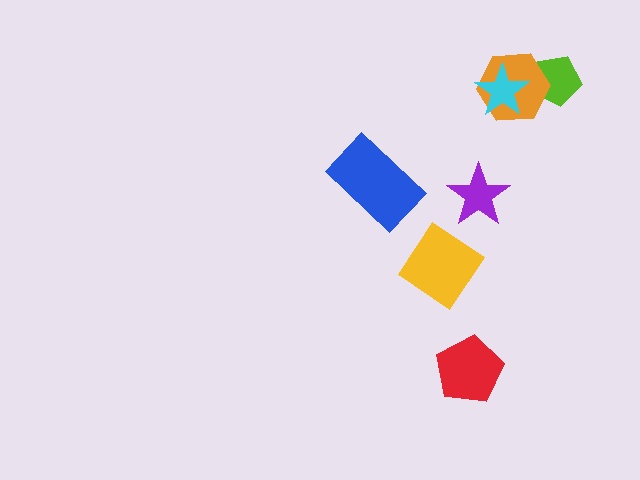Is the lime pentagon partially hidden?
Yes, it is partially covered by another shape.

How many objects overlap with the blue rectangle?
0 objects overlap with the blue rectangle.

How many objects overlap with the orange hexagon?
2 objects overlap with the orange hexagon.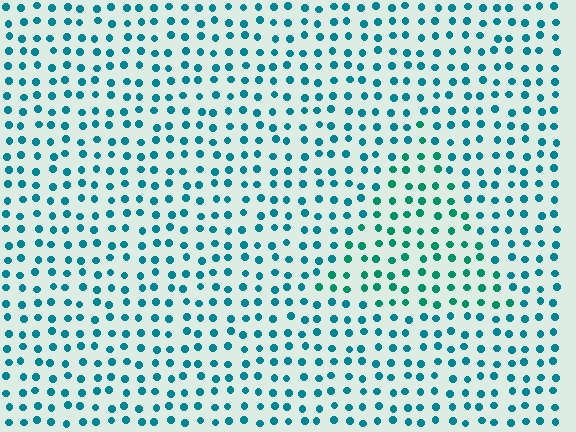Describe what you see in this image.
The image is filled with small teal elements in a uniform arrangement. A triangle-shaped region is visible where the elements are tinted to a slightly different hue, forming a subtle color boundary.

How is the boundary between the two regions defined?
The boundary is defined purely by a slight shift in hue (about 24 degrees). Spacing, size, and orientation are identical on both sides.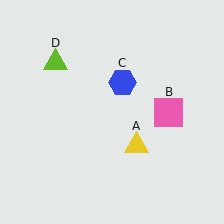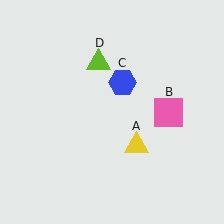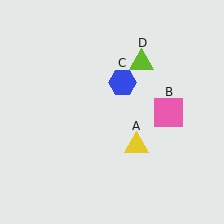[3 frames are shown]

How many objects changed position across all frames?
1 object changed position: lime triangle (object D).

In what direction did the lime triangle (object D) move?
The lime triangle (object D) moved right.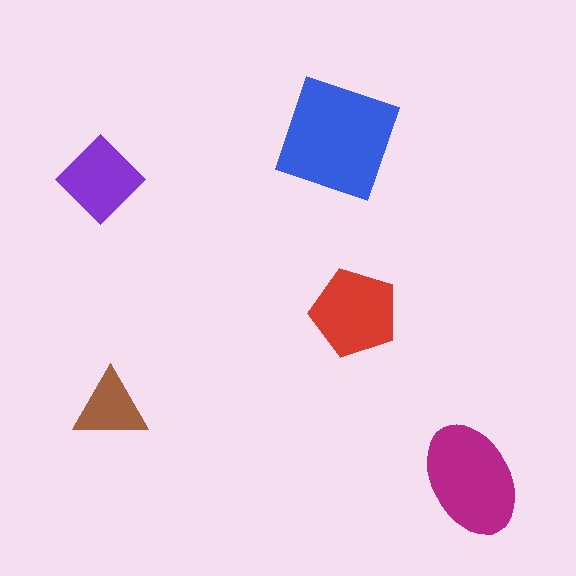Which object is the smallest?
The brown triangle.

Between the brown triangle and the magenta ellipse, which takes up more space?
The magenta ellipse.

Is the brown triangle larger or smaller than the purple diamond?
Smaller.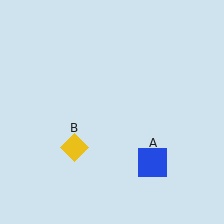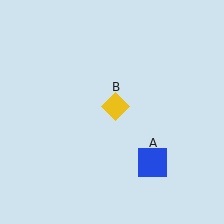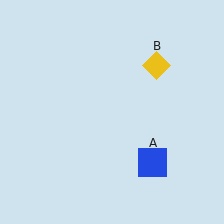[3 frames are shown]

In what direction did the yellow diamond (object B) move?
The yellow diamond (object B) moved up and to the right.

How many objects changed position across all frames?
1 object changed position: yellow diamond (object B).